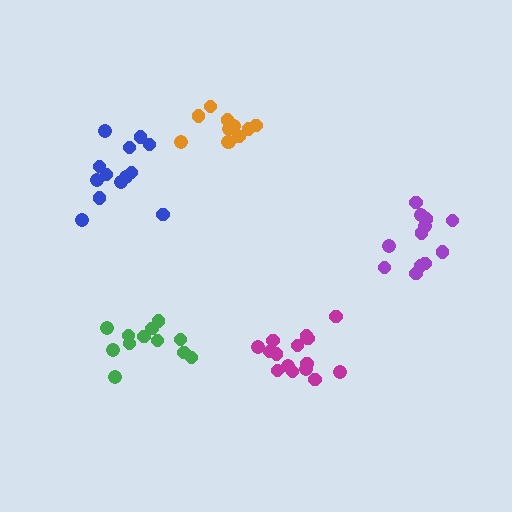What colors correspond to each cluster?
The clusters are colored: orange, purple, green, magenta, blue.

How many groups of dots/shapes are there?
There are 5 groups.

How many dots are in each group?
Group 1: 11 dots, Group 2: 12 dots, Group 3: 12 dots, Group 4: 16 dots, Group 5: 13 dots (64 total).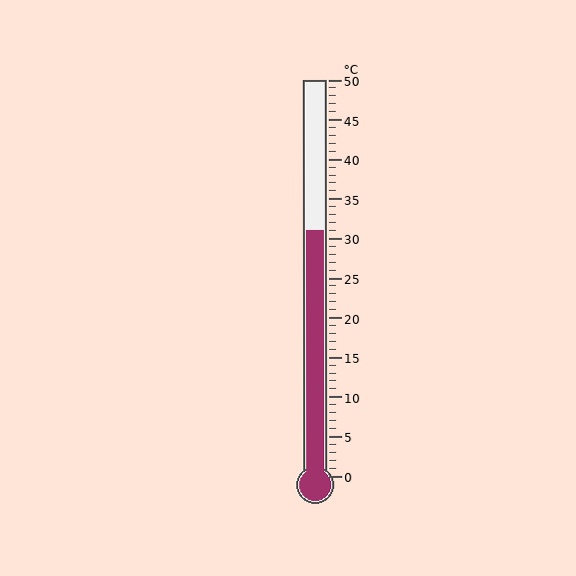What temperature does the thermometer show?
The thermometer shows approximately 31°C.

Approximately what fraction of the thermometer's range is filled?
The thermometer is filled to approximately 60% of its range.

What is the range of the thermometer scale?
The thermometer scale ranges from 0°C to 50°C.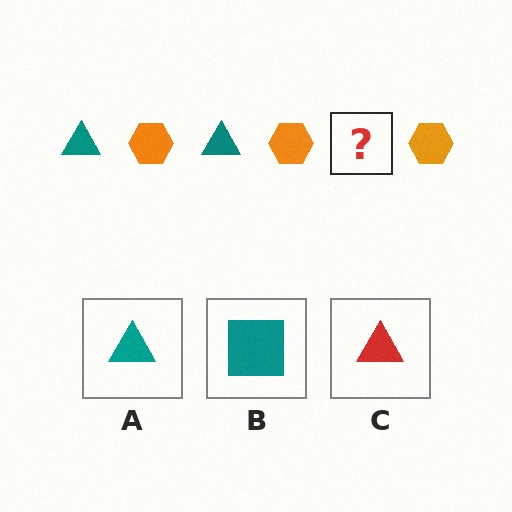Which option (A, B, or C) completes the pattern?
A.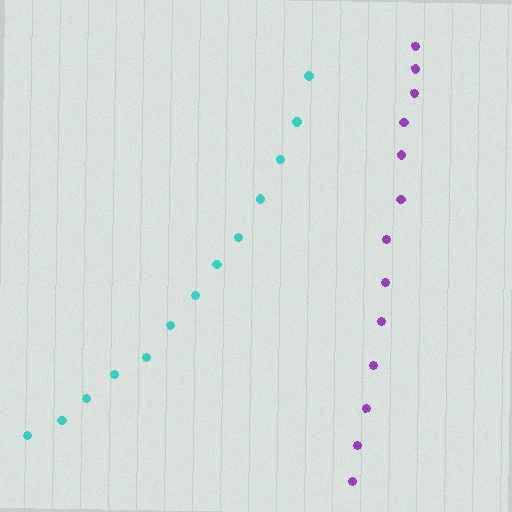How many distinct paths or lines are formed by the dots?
There are 2 distinct paths.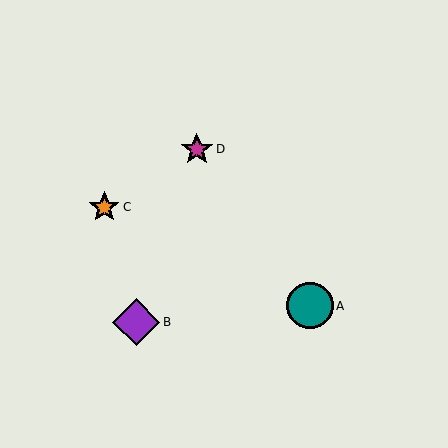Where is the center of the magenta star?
The center of the magenta star is at (197, 149).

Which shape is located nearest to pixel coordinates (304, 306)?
The teal circle (labeled A) at (310, 306) is nearest to that location.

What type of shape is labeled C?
Shape C is an orange star.